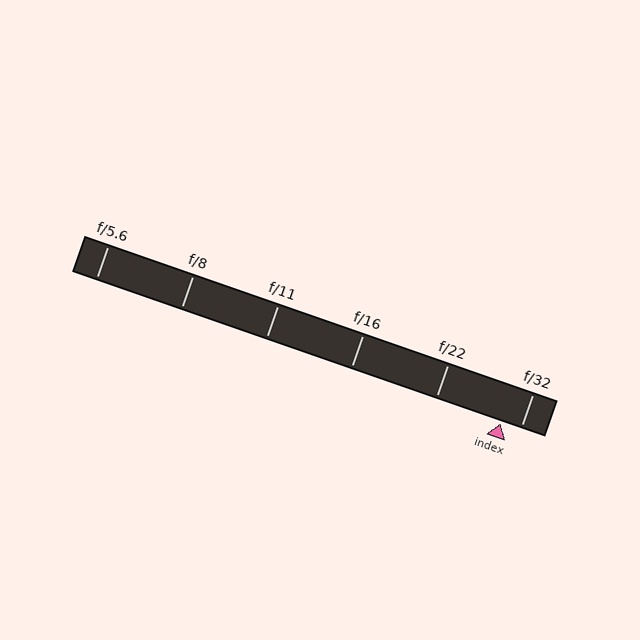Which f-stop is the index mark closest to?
The index mark is closest to f/32.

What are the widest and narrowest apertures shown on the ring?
The widest aperture shown is f/5.6 and the narrowest is f/32.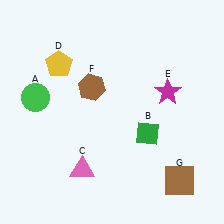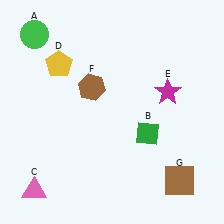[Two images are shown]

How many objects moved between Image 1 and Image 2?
2 objects moved between the two images.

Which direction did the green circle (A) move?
The green circle (A) moved up.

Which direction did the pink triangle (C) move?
The pink triangle (C) moved left.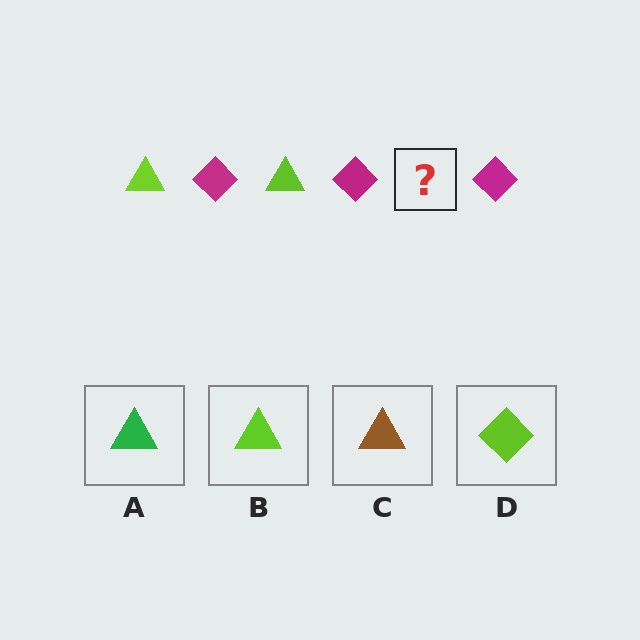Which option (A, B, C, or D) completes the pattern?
B.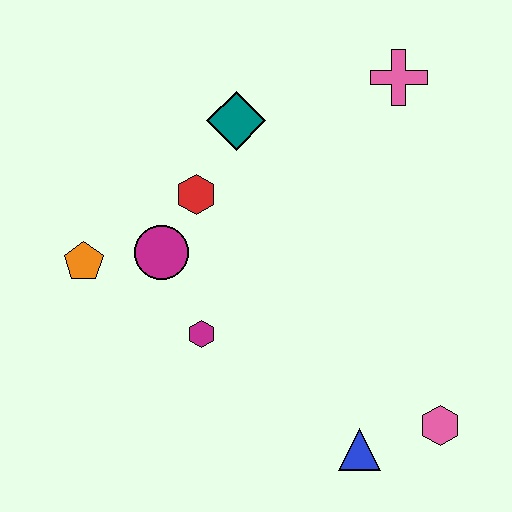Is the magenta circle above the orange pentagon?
Yes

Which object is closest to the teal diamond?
The red hexagon is closest to the teal diamond.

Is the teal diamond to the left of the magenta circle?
No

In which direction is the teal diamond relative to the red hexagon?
The teal diamond is above the red hexagon.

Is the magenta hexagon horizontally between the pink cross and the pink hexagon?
No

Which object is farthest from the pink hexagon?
The orange pentagon is farthest from the pink hexagon.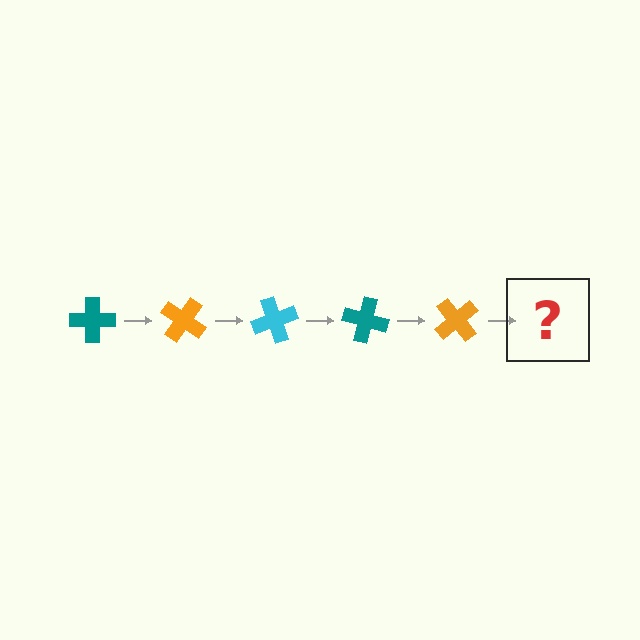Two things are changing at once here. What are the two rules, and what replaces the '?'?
The two rules are that it rotates 35 degrees each step and the color cycles through teal, orange, and cyan. The '?' should be a cyan cross, rotated 175 degrees from the start.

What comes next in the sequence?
The next element should be a cyan cross, rotated 175 degrees from the start.